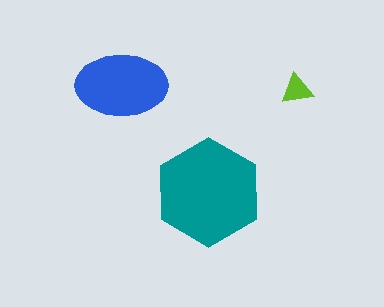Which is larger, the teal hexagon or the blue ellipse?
The teal hexagon.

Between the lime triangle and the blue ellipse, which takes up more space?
The blue ellipse.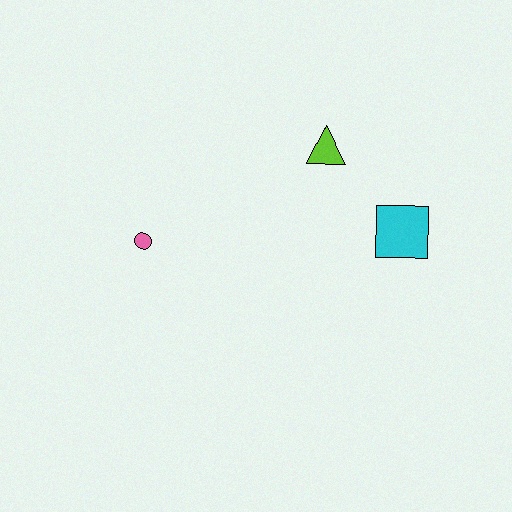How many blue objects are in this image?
There are no blue objects.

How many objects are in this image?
There are 3 objects.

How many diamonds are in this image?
There are no diamonds.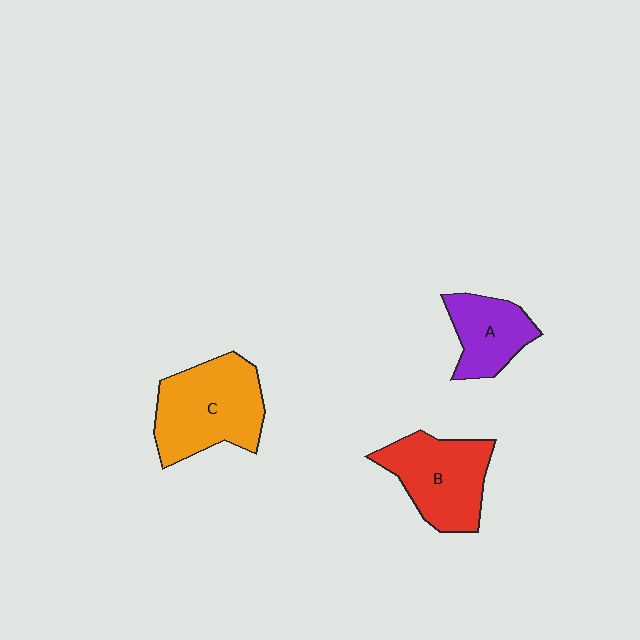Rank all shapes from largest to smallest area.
From largest to smallest: C (orange), B (red), A (purple).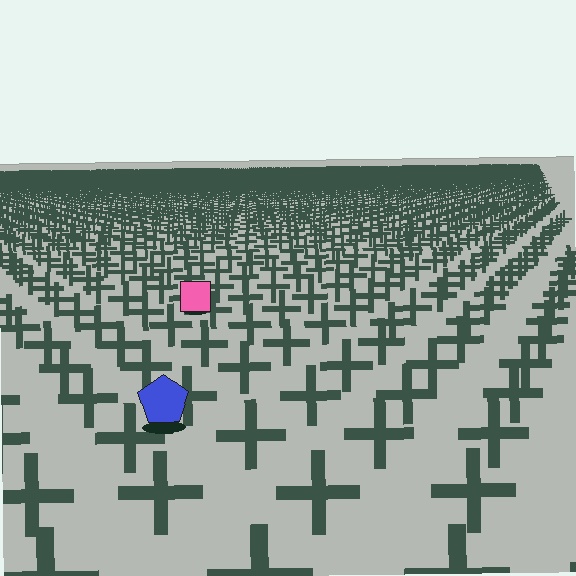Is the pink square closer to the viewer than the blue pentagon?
No. The blue pentagon is closer — you can tell from the texture gradient: the ground texture is coarser near it.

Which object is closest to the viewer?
The blue pentagon is closest. The texture marks near it are larger and more spread out.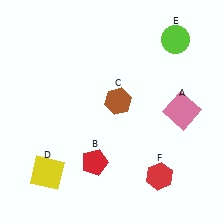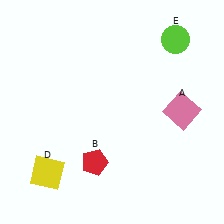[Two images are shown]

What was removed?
The brown hexagon (C), the red hexagon (F) were removed in Image 2.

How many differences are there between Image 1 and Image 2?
There are 2 differences between the two images.